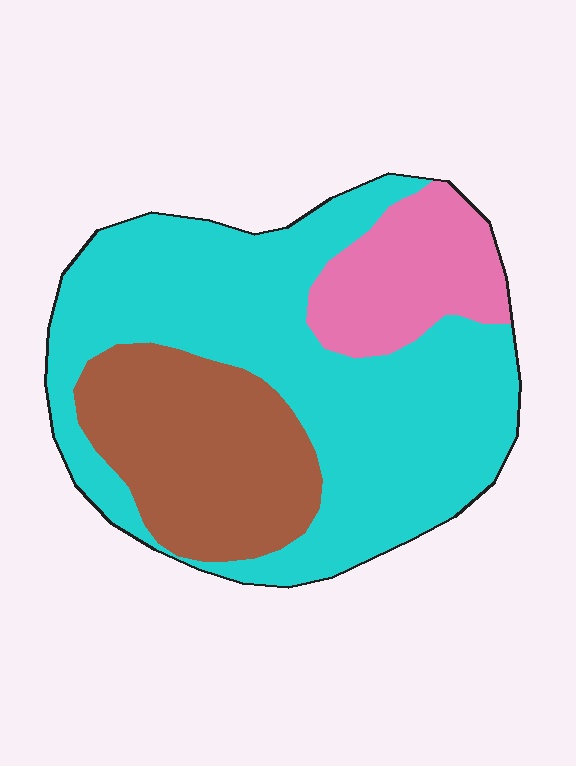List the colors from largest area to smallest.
From largest to smallest: cyan, brown, pink.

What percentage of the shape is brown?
Brown covers 25% of the shape.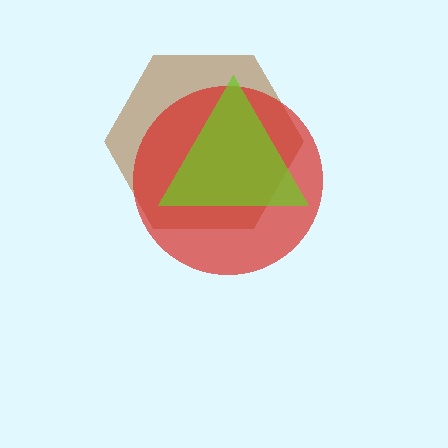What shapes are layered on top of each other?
The layered shapes are: a brown hexagon, a red circle, a lime triangle.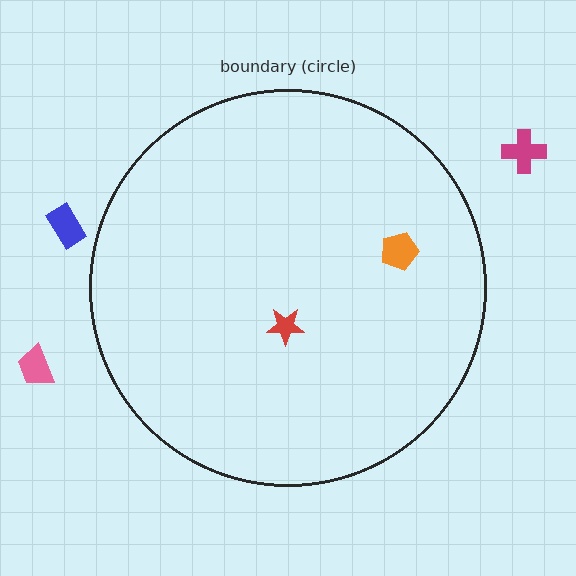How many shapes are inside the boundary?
2 inside, 3 outside.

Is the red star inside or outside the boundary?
Inside.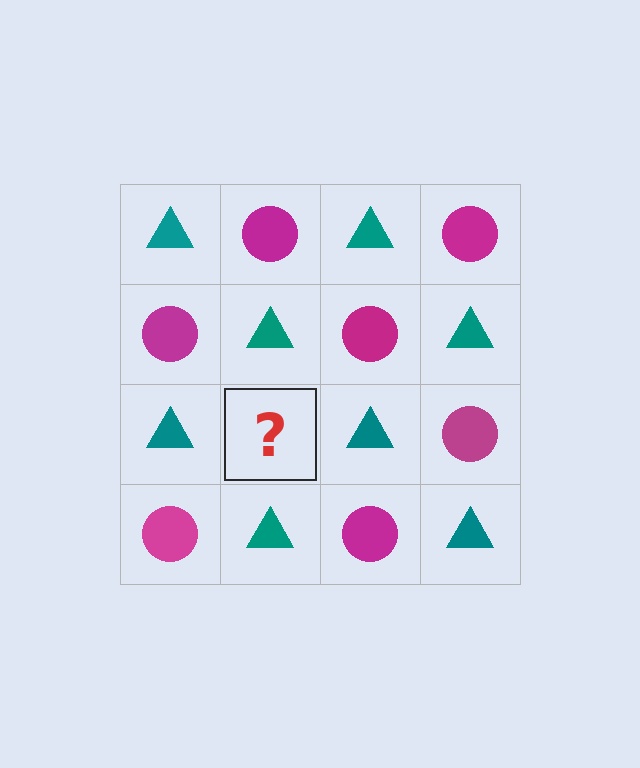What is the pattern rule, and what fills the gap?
The rule is that it alternates teal triangle and magenta circle in a checkerboard pattern. The gap should be filled with a magenta circle.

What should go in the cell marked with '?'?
The missing cell should contain a magenta circle.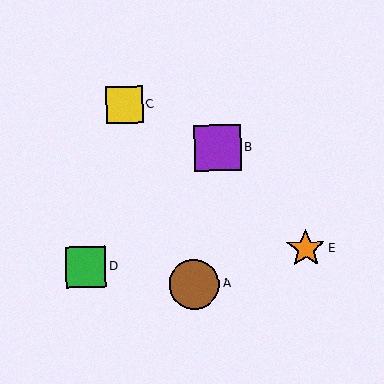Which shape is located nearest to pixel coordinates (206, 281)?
The brown circle (labeled A) at (194, 284) is nearest to that location.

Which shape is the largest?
The brown circle (labeled A) is the largest.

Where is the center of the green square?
The center of the green square is at (86, 267).